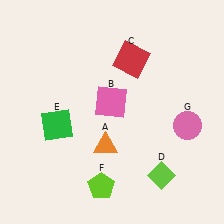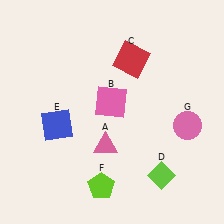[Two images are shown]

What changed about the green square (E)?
In Image 1, E is green. In Image 2, it changed to blue.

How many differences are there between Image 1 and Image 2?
There are 2 differences between the two images.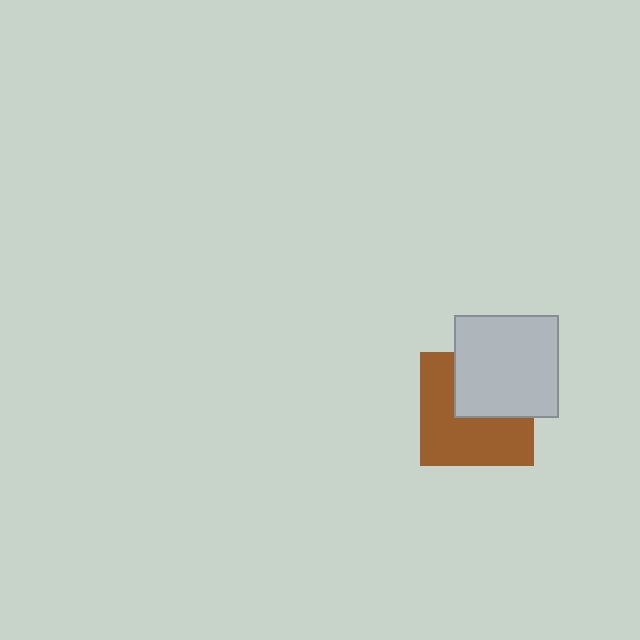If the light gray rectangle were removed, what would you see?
You would see the complete brown square.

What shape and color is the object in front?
The object in front is a light gray rectangle.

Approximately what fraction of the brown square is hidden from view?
Roughly 41% of the brown square is hidden behind the light gray rectangle.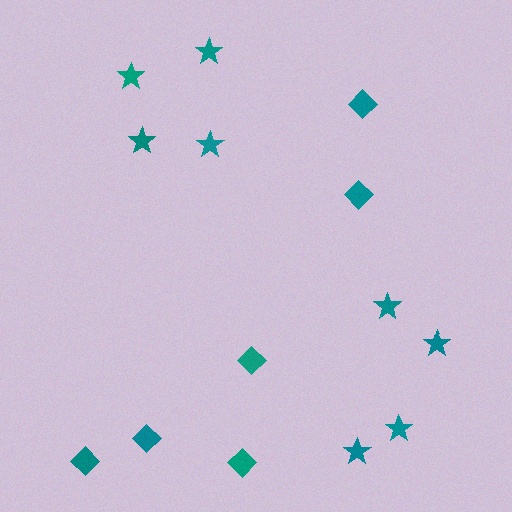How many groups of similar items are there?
There are 2 groups: one group of stars (8) and one group of diamonds (6).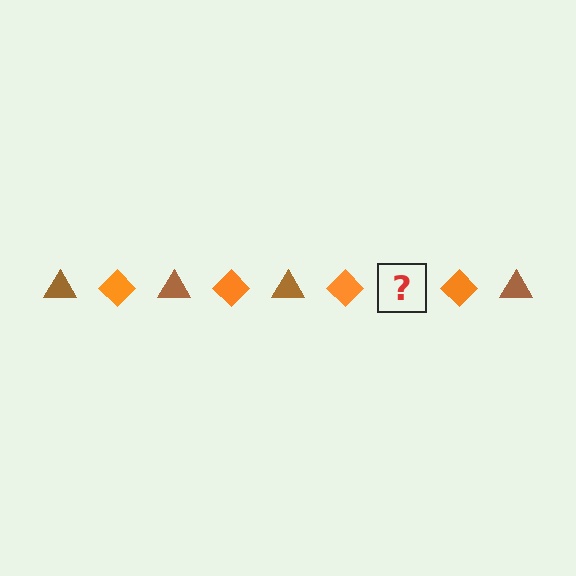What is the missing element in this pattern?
The missing element is a brown triangle.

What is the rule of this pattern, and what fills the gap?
The rule is that the pattern alternates between brown triangle and orange diamond. The gap should be filled with a brown triangle.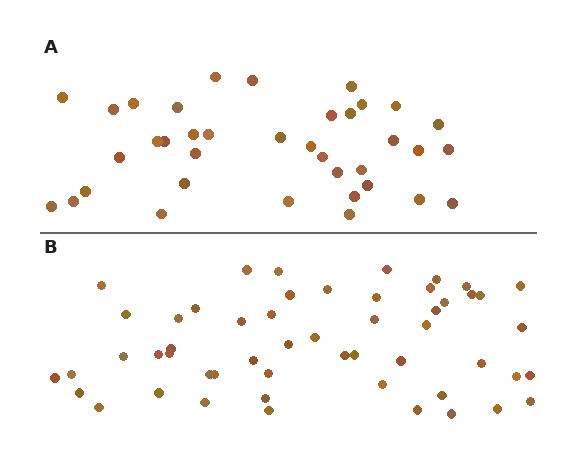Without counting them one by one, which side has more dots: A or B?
Region B (the bottom region) has more dots.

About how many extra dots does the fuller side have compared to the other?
Region B has approximately 15 more dots than region A.